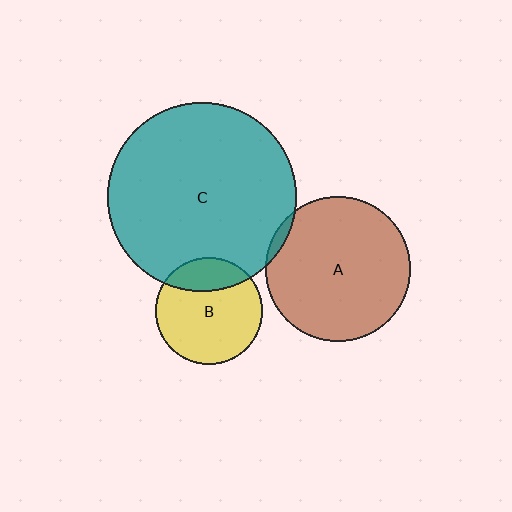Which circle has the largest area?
Circle C (teal).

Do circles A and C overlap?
Yes.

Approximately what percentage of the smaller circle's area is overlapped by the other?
Approximately 5%.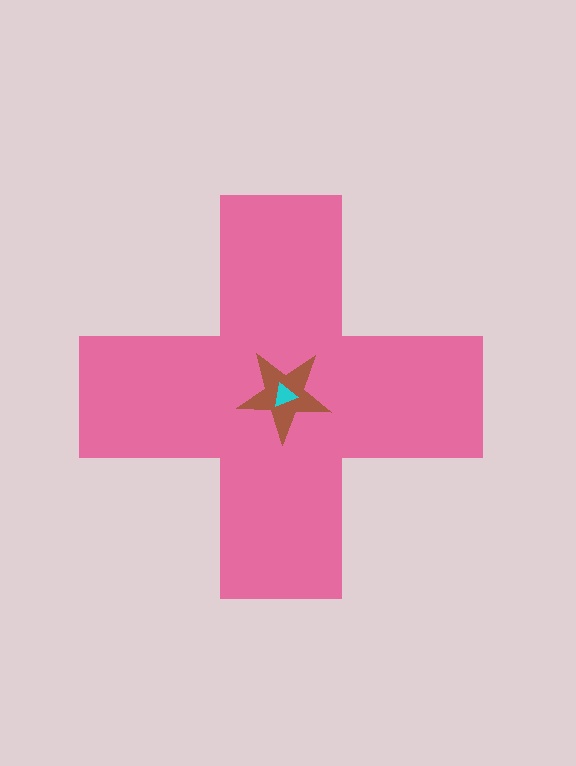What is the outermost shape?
The pink cross.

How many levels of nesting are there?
3.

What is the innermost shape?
The cyan triangle.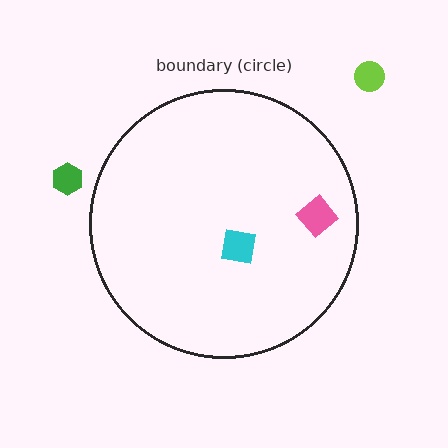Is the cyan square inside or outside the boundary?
Inside.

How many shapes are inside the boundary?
2 inside, 2 outside.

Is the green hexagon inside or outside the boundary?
Outside.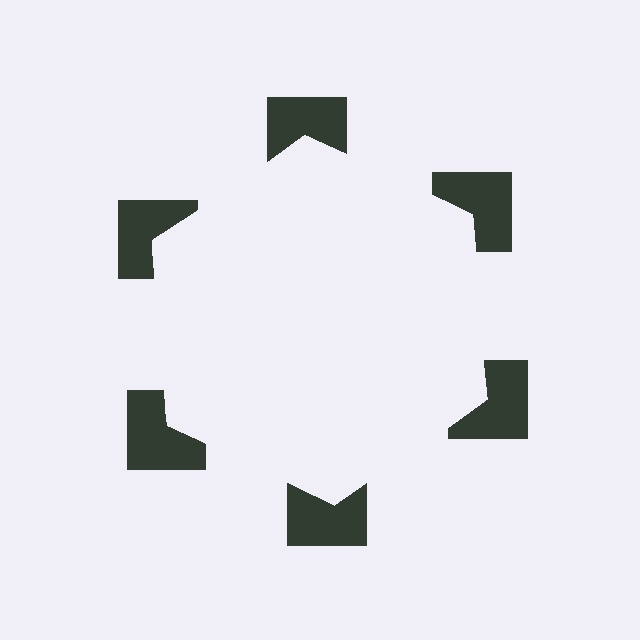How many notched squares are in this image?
There are 6 — one at each vertex of the illusory hexagon.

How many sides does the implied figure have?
6 sides.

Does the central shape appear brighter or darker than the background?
It typically appears slightly brighter than the background, even though no actual brightness change is drawn.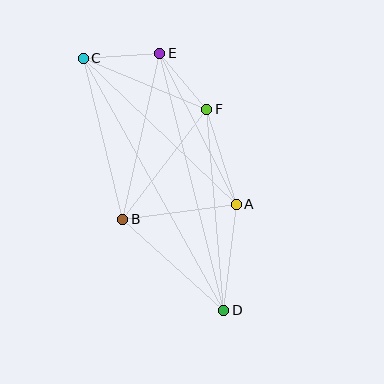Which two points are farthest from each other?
Points C and D are farthest from each other.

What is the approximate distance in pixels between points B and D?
The distance between B and D is approximately 136 pixels.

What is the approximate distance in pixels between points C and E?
The distance between C and E is approximately 77 pixels.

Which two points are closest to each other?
Points E and F are closest to each other.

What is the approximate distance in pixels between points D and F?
The distance between D and F is approximately 202 pixels.